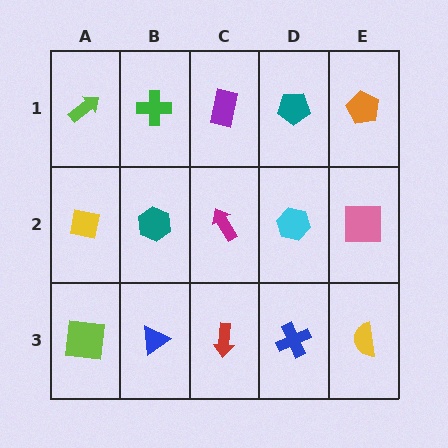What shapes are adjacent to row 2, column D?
A teal pentagon (row 1, column D), a blue cross (row 3, column D), a magenta arrow (row 2, column C), a pink square (row 2, column E).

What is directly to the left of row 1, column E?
A teal pentagon.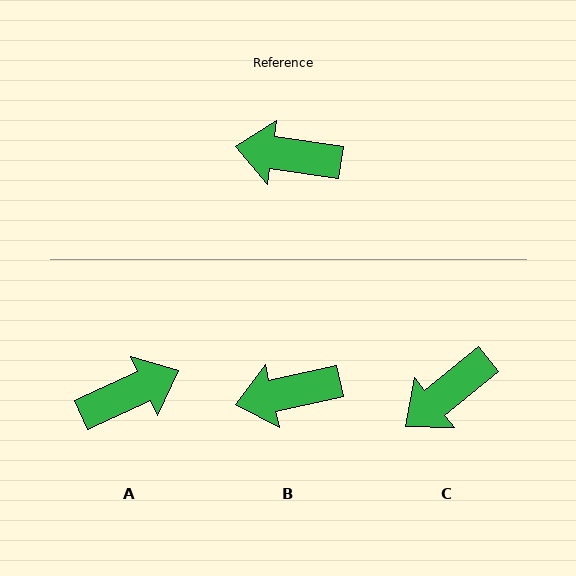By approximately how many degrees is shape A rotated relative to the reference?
Approximately 147 degrees clockwise.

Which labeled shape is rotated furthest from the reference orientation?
A, about 147 degrees away.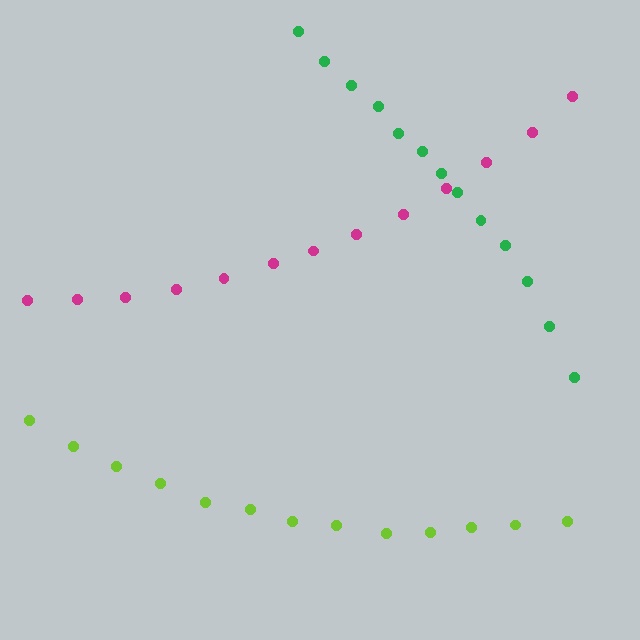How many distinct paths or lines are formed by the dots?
There are 3 distinct paths.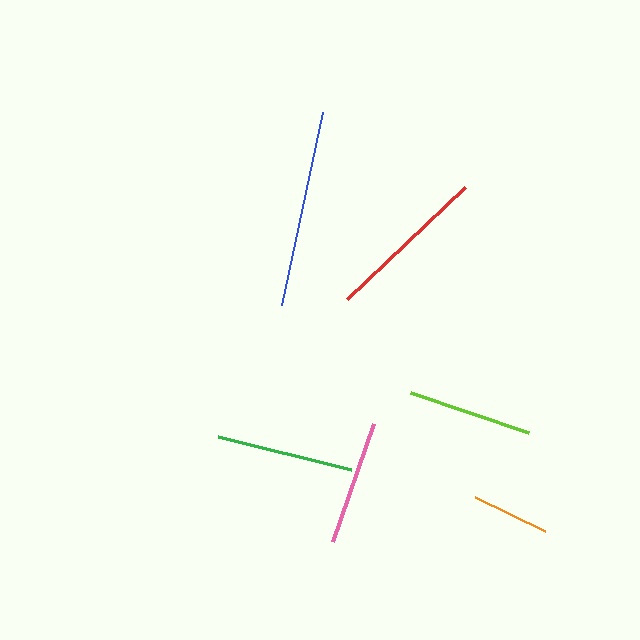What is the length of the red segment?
The red segment is approximately 163 pixels long.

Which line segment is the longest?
The blue line is the longest at approximately 197 pixels.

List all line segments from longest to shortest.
From longest to shortest: blue, red, green, pink, lime, orange.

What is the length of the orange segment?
The orange segment is approximately 79 pixels long.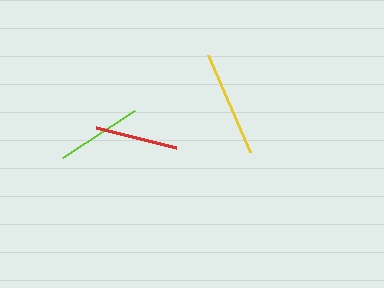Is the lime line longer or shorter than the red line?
The lime line is longer than the red line.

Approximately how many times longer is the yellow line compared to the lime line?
The yellow line is approximately 1.2 times the length of the lime line.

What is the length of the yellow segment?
The yellow segment is approximately 105 pixels long.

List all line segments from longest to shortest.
From longest to shortest: yellow, lime, red.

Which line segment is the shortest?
The red line is the shortest at approximately 83 pixels.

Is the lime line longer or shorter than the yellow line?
The yellow line is longer than the lime line.